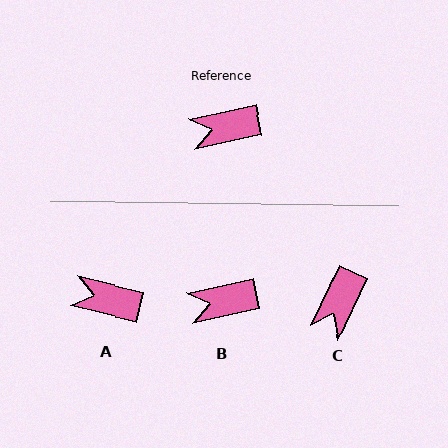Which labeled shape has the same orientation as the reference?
B.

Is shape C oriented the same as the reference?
No, it is off by about 52 degrees.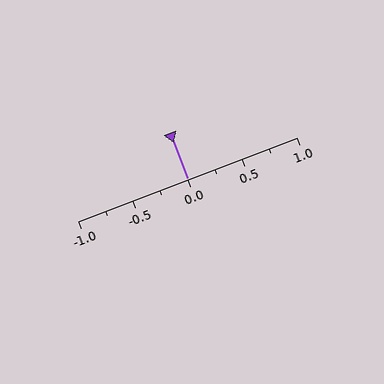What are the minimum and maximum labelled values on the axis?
The axis runs from -1.0 to 1.0.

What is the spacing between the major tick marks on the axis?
The major ticks are spaced 0.5 apart.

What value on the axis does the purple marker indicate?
The marker indicates approximately 0.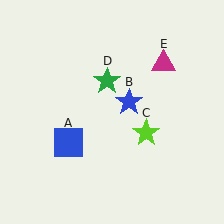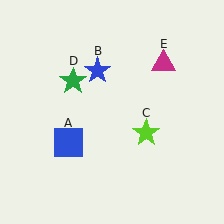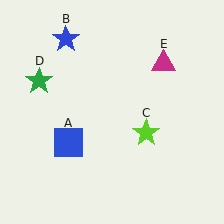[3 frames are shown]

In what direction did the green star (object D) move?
The green star (object D) moved left.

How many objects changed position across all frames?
2 objects changed position: blue star (object B), green star (object D).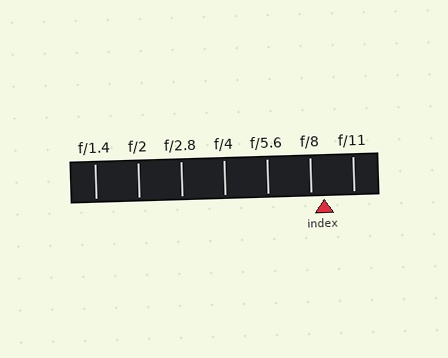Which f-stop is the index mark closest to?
The index mark is closest to f/8.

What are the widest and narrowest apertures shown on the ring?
The widest aperture shown is f/1.4 and the narrowest is f/11.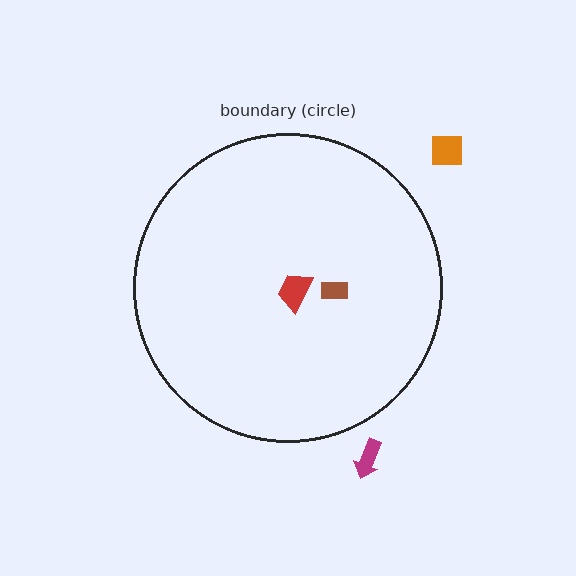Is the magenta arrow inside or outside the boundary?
Outside.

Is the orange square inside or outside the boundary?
Outside.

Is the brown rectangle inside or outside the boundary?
Inside.